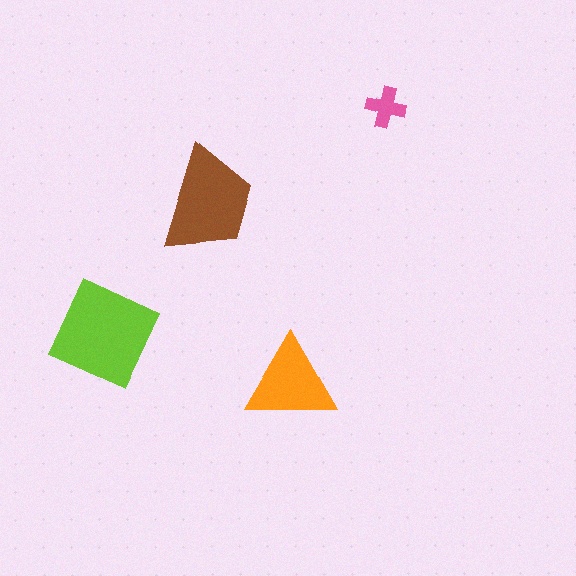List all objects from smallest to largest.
The pink cross, the orange triangle, the brown trapezoid, the lime diamond.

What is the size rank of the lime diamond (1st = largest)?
1st.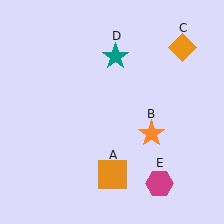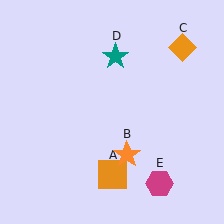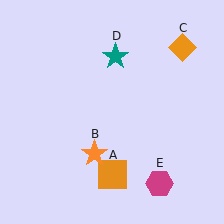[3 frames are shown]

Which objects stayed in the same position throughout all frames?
Orange square (object A) and orange diamond (object C) and teal star (object D) and magenta hexagon (object E) remained stationary.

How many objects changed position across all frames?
1 object changed position: orange star (object B).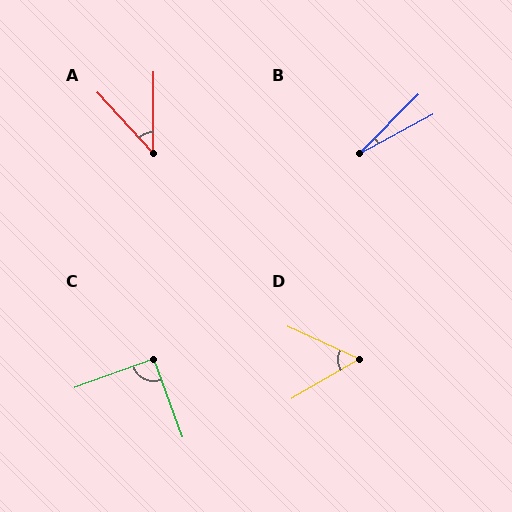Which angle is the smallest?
B, at approximately 17 degrees.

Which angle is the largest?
C, at approximately 90 degrees.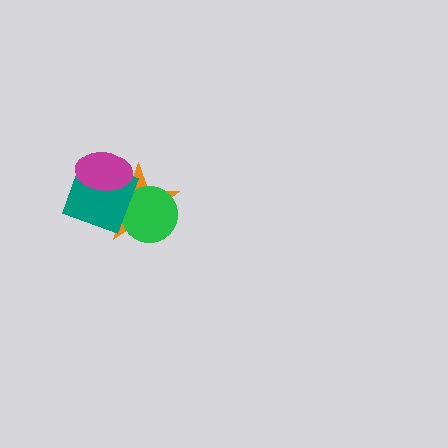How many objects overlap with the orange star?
3 objects overlap with the orange star.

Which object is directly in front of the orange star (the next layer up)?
The green circle is directly in front of the orange star.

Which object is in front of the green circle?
The teal diamond is in front of the green circle.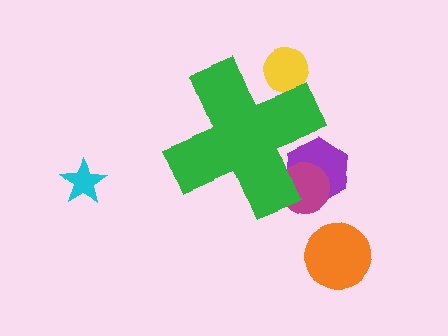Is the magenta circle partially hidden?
Yes, the magenta circle is partially hidden behind the green cross.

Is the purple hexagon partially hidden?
Yes, the purple hexagon is partially hidden behind the green cross.